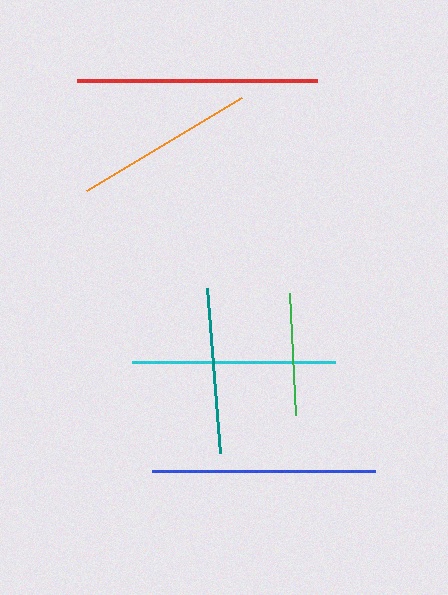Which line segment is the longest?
The red line is the longest at approximately 240 pixels.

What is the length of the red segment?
The red segment is approximately 240 pixels long.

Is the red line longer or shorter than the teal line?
The red line is longer than the teal line.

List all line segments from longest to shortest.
From longest to shortest: red, blue, cyan, orange, teal, green.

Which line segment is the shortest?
The green line is the shortest at approximately 122 pixels.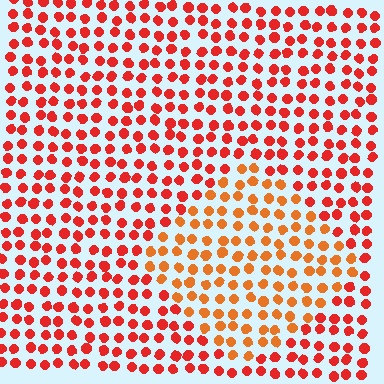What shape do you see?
I see a diamond.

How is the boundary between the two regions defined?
The boundary is defined purely by a slight shift in hue (about 25 degrees). Spacing, size, and orientation are identical on both sides.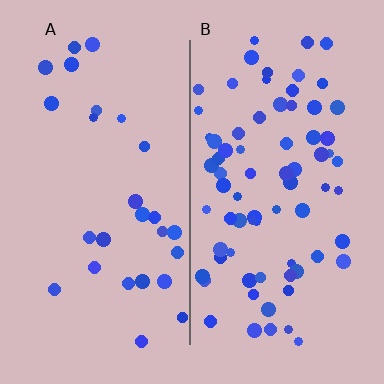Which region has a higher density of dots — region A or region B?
B (the right).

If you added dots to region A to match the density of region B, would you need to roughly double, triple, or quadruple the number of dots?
Approximately triple.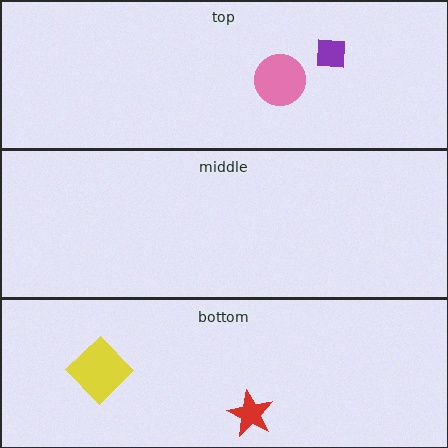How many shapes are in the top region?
2.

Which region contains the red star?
The bottom region.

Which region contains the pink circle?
The top region.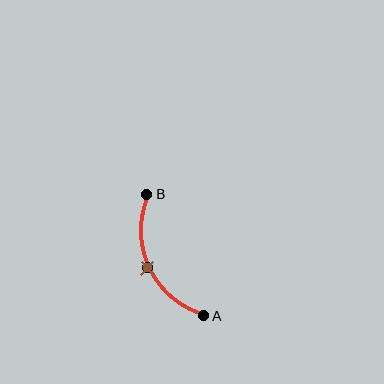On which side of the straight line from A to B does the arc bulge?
The arc bulges to the left of the straight line connecting A and B.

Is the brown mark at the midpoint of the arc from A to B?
Yes. The brown mark lies on the arc at equal arc-length from both A and B — it is the arc midpoint.